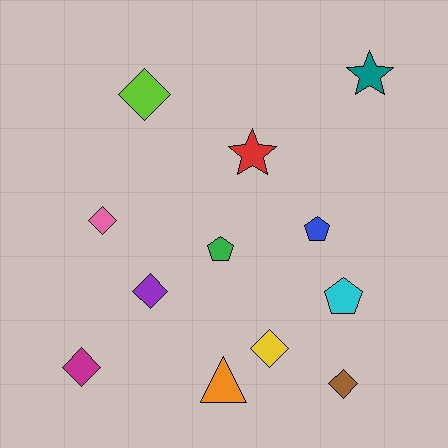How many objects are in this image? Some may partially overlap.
There are 12 objects.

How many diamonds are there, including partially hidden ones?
There are 6 diamonds.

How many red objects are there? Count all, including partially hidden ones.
There is 1 red object.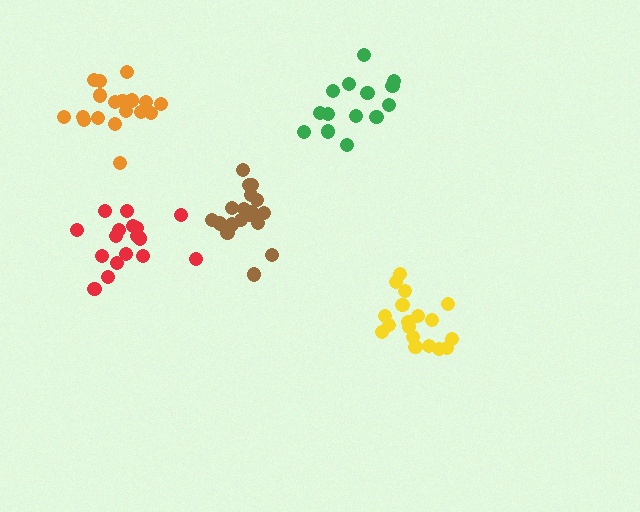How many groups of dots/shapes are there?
There are 5 groups.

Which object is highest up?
The orange cluster is topmost.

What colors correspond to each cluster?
The clusters are colored: green, brown, yellow, orange, red.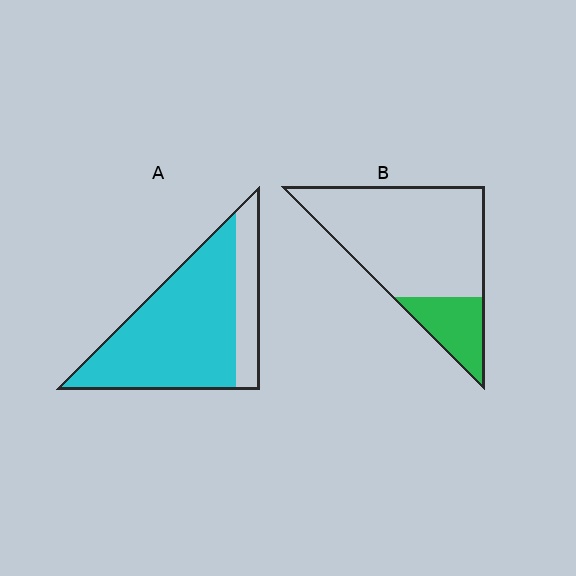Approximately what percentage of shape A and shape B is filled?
A is approximately 80% and B is approximately 20%.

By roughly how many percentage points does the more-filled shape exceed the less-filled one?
By roughly 55 percentage points (A over B).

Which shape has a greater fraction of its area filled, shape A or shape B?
Shape A.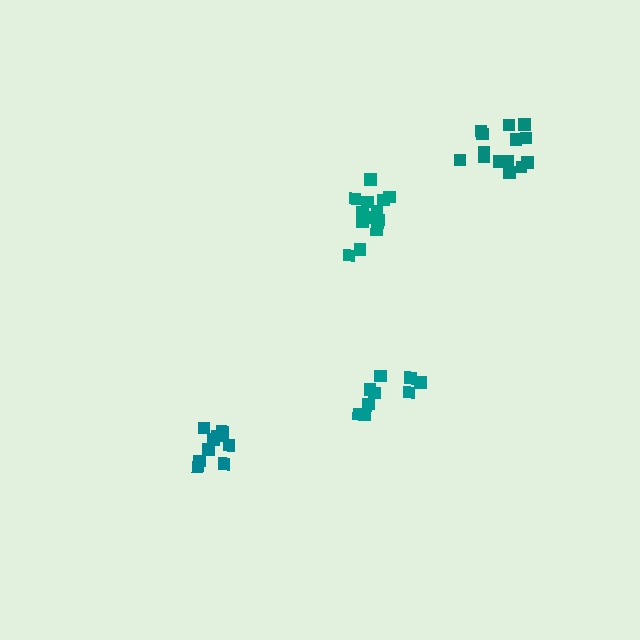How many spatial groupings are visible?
There are 4 spatial groupings.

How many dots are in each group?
Group 1: 9 dots, Group 2: 14 dots, Group 3: 13 dots, Group 4: 9 dots (45 total).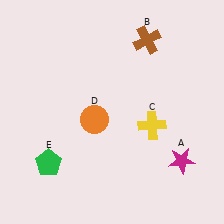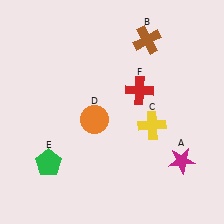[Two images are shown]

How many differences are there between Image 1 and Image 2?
There is 1 difference between the two images.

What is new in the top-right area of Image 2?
A red cross (F) was added in the top-right area of Image 2.